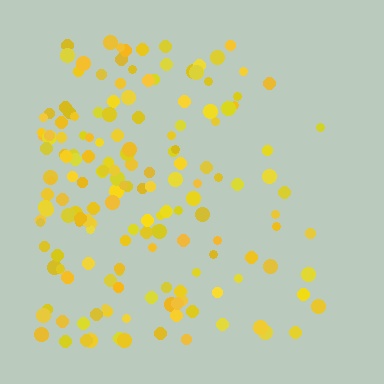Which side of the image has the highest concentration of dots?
The left.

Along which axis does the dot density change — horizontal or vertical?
Horizontal.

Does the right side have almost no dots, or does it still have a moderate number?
Still a moderate number, just noticeably fewer than the left.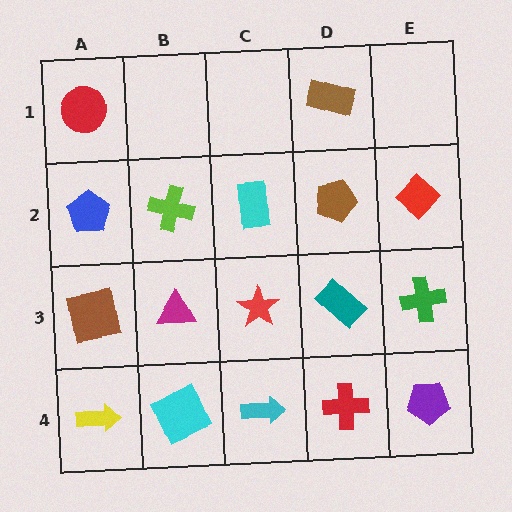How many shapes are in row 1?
2 shapes.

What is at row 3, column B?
A magenta triangle.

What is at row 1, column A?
A red circle.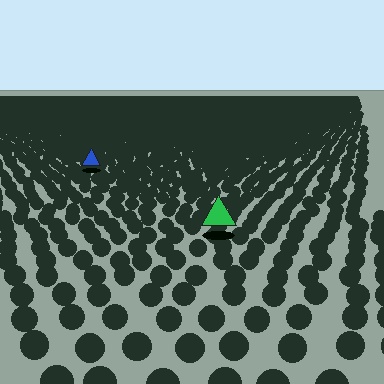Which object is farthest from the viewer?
The blue triangle is farthest from the viewer. It appears smaller and the ground texture around it is denser.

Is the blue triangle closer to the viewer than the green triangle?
No. The green triangle is closer — you can tell from the texture gradient: the ground texture is coarser near it.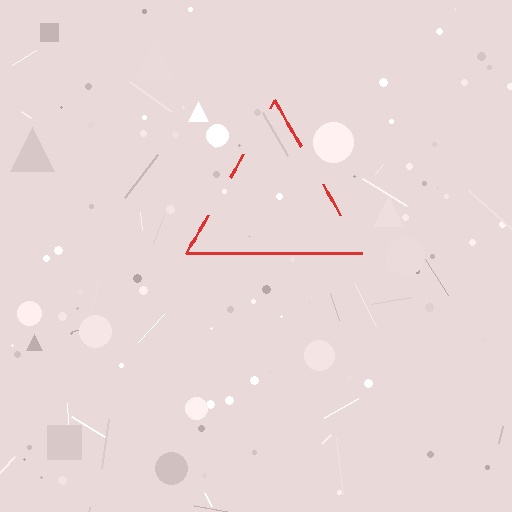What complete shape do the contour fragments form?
The contour fragments form a triangle.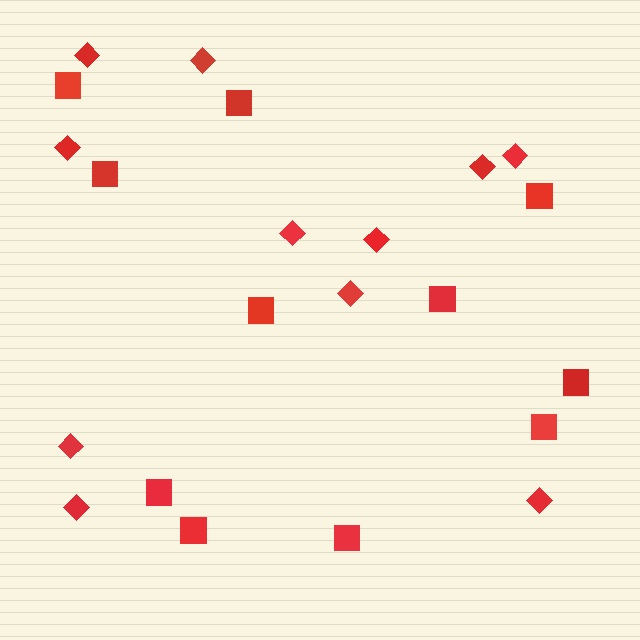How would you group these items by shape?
There are 2 groups: one group of diamonds (11) and one group of squares (11).